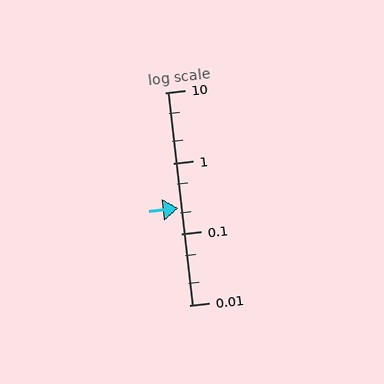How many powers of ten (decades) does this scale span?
The scale spans 3 decades, from 0.01 to 10.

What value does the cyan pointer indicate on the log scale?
The pointer indicates approximately 0.23.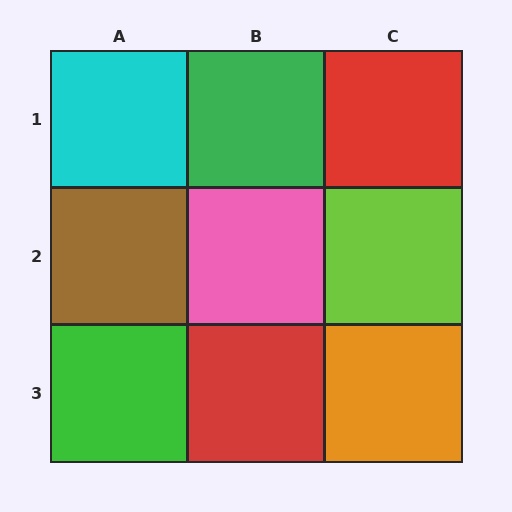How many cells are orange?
1 cell is orange.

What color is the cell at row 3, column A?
Green.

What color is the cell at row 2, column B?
Pink.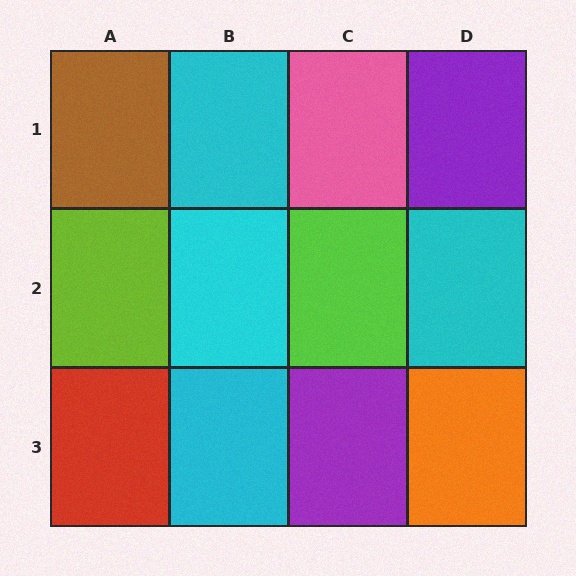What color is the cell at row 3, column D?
Orange.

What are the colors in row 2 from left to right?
Lime, cyan, lime, cyan.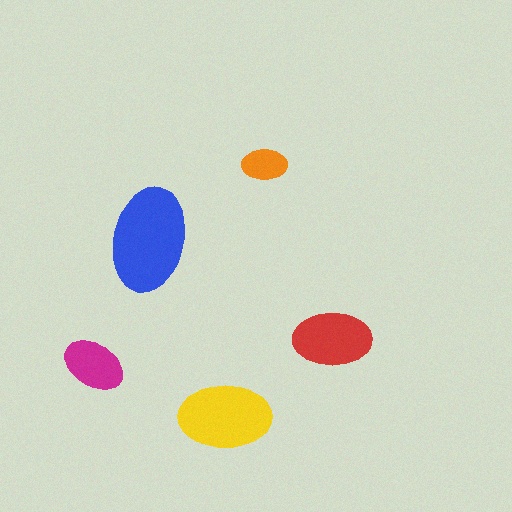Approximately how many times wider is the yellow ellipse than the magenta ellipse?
About 1.5 times wider.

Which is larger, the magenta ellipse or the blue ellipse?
The blue one.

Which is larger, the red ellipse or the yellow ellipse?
The yellow one.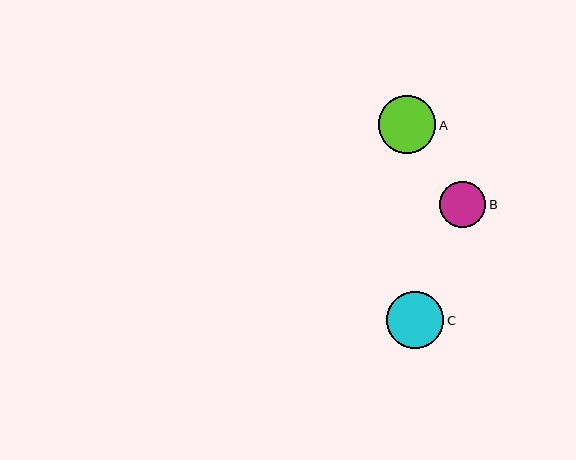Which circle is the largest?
Circle A is the largest with a size of approximately 57 pixels.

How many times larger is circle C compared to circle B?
Circle C is approximately 1.2 times the size of circle B.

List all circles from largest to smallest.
From largest to smallest: A, C, B.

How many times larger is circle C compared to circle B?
Circle C is approximately 1.2 times the size of circle B.